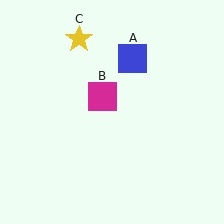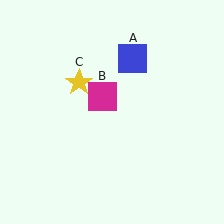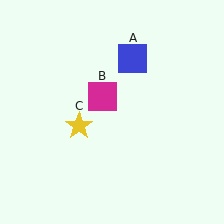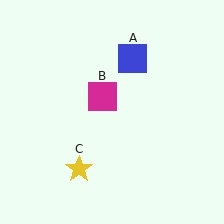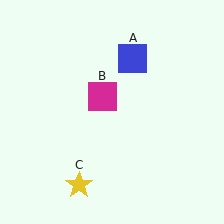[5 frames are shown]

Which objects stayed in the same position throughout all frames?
Blue square (object A) and magenta square (object B) remained stationary.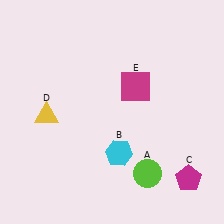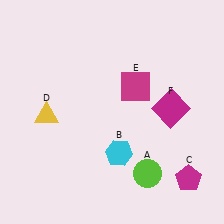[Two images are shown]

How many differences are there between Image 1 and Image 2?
There is 1 difference between the two images.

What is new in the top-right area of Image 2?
A magenta square (F) was added in the top-right area of Image 2.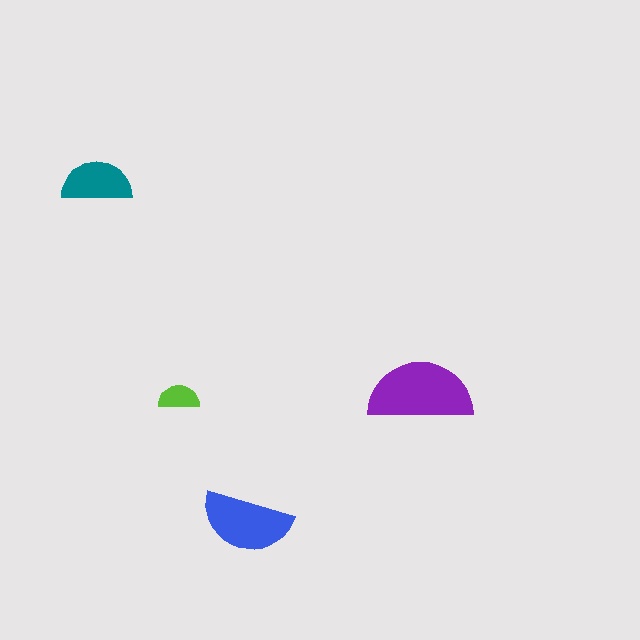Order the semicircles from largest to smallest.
the purple one, the blue one, the teal one, the lime one.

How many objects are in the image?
There are 4 objects in the image.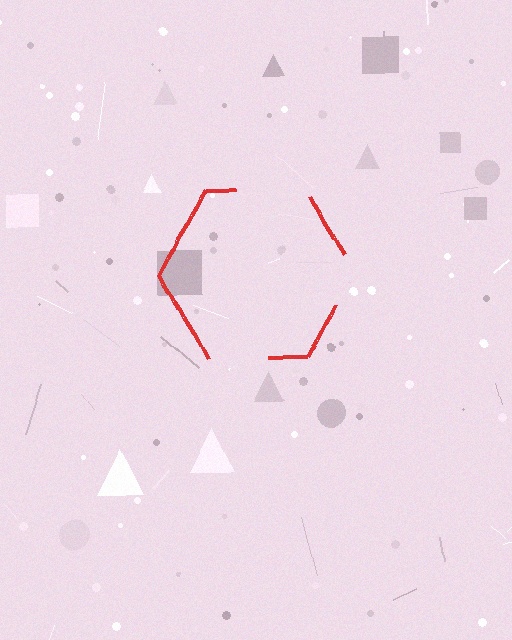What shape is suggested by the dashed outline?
The dashed outline suggests a hexagon.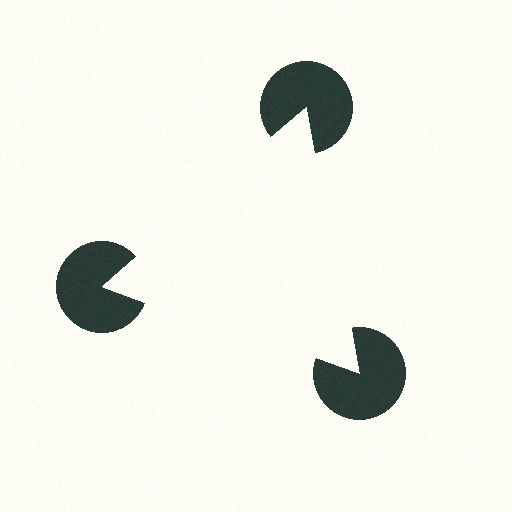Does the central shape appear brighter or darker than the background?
It typically appears slightly brighter than the background, even though no actual brightness change is drawn.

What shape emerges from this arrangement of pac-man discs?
An illusory triangle — its edges are inferred from the aligned wedge cuts in the pac-man discs, not physically drawn.